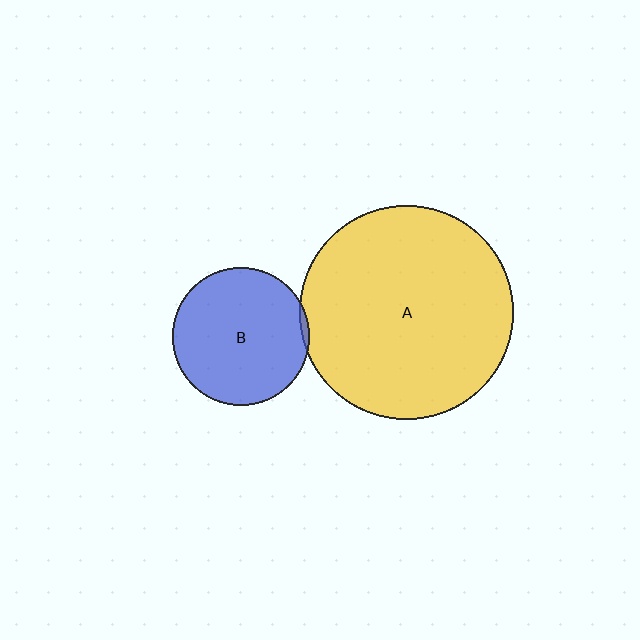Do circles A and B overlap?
Yes.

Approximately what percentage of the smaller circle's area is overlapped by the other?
Approximately 5%.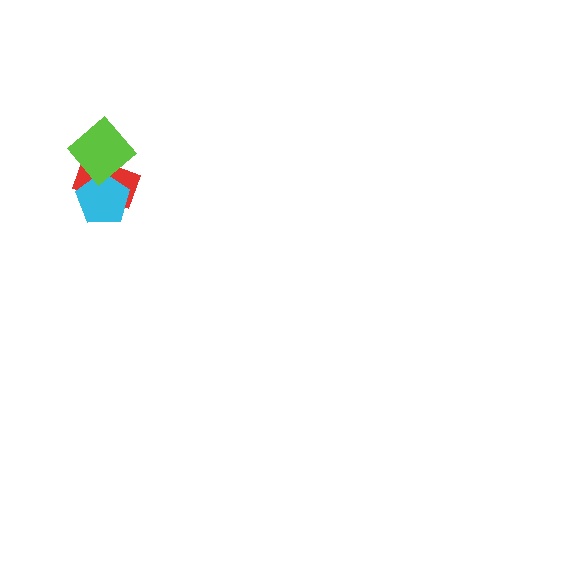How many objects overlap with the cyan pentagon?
2 objects overlap with the cyan pentagon.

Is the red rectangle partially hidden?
Yes, it is partially covered by another shape.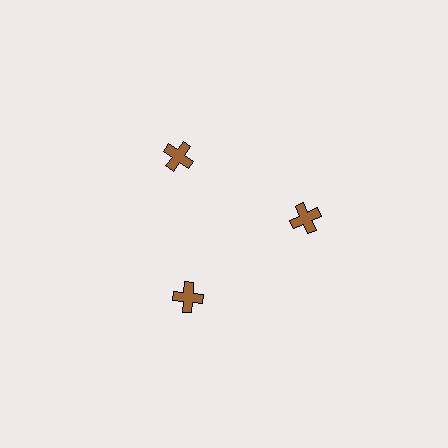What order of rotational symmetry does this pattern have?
This pattern has 3-fold rotational symmetry.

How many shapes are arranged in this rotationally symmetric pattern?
There are 3 shapes, arranged in 3 groups of 1.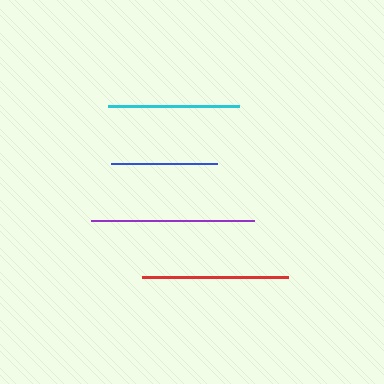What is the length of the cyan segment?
The cyan segment is approximately 130 pixels long.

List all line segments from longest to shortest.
From longest to shortest: purple, red, cyan, blue.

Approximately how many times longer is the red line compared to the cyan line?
The red line is approximately 1.1 times the length of the cyan line.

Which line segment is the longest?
The purple line is the longest at approximately 163 pixels.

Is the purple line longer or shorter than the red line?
The purple line is longer than the red line.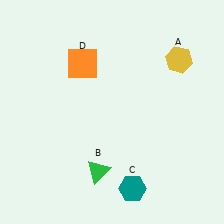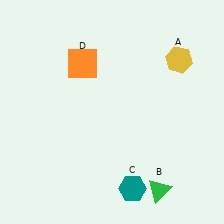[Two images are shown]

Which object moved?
The green triangle (B) moved right.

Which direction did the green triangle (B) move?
The green triangle (B) moved right.